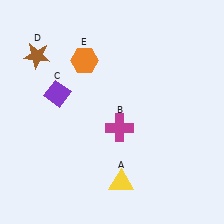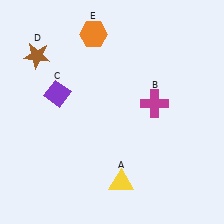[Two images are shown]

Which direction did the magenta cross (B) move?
The magenta cross (B) moved right.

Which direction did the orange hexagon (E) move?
The orange hexagon (E) moved up.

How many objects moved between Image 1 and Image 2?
2 objects moved between the two images.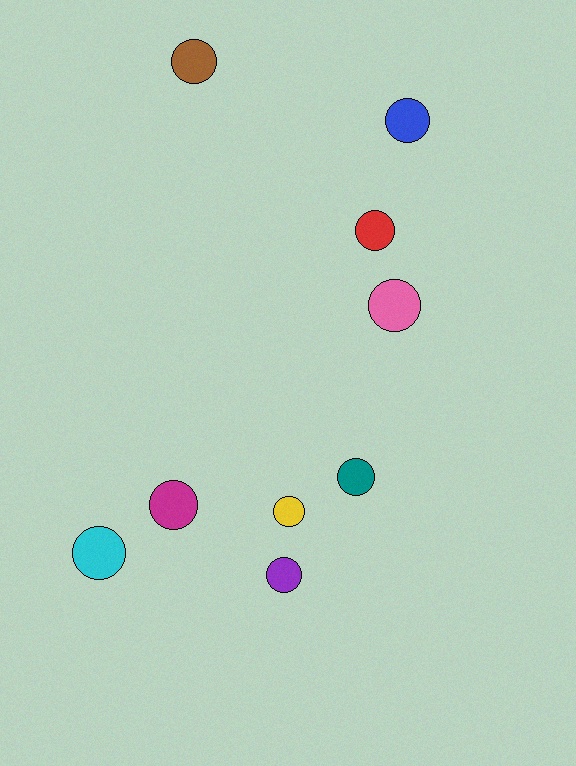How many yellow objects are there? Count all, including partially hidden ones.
There is 1 yellow object.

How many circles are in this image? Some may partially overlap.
There are 9 circles.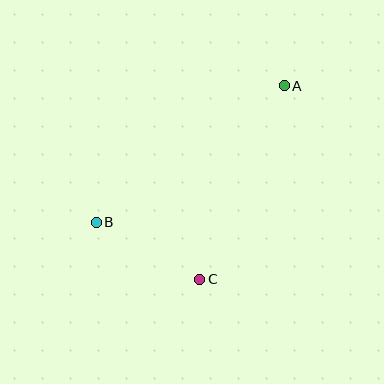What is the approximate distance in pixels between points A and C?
The distance between A and C is approximately 211 pixels.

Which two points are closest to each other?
Points B and C are closest to each other.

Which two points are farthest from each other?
Points A and B are farthest from each other.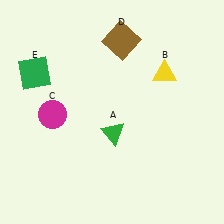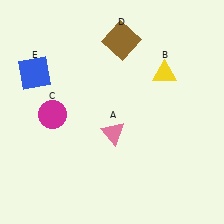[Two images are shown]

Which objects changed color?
A changed from green to pink. E changed from green to blue.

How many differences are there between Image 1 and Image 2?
There are 2 differences between the two images.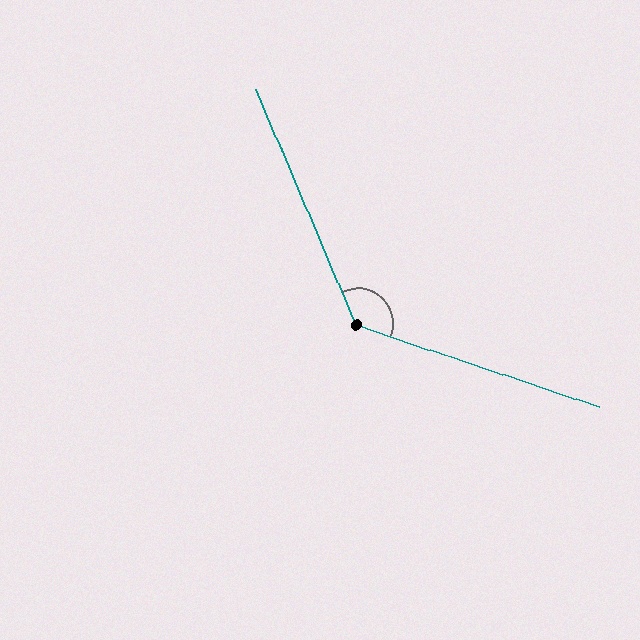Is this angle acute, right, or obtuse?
It is obtuse.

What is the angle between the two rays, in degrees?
Approximately 132 degrees.